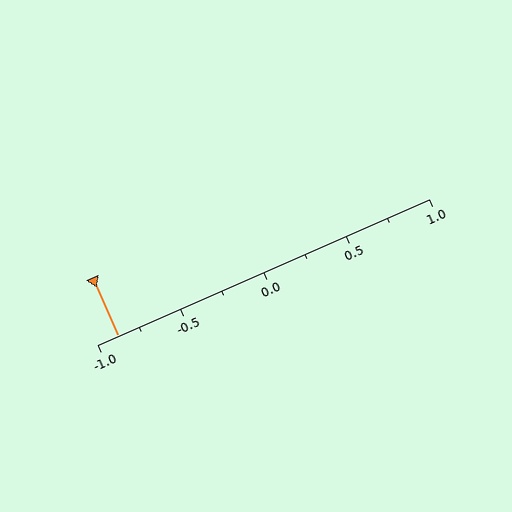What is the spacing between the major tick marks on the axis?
The major ticks are spaced 0.5 apart.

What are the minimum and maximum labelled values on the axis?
The axis runs from -1.0 to 1.0.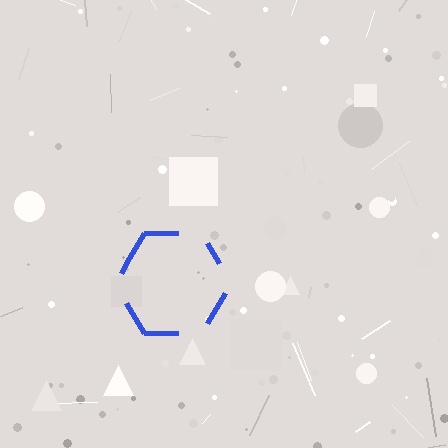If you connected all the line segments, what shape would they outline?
They would outline a hexagon.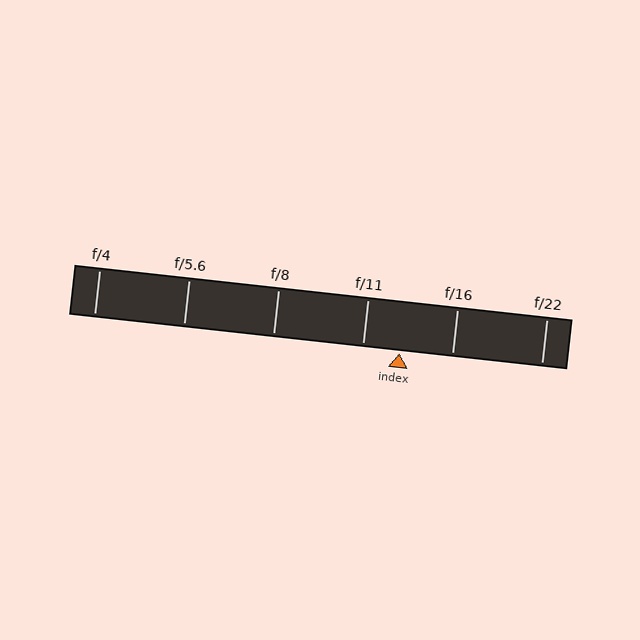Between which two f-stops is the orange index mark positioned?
The index mark is between f/11 and f/16.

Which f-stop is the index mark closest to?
The index mark is closest to f/11.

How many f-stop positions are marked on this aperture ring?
There are 6 f-stop positions marked.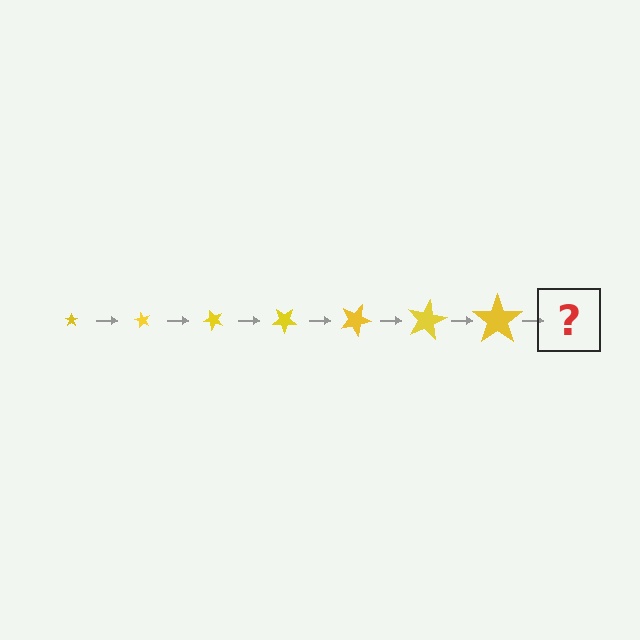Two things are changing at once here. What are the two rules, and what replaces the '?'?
The two rules are that the star grows larger each step and it rotates 60 degrees each step. The '?' should be a star, larger than the previous one and rotated 420 degrees from the start.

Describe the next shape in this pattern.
It should be a star, larger than the previous one and rotated 420 degrees from the start.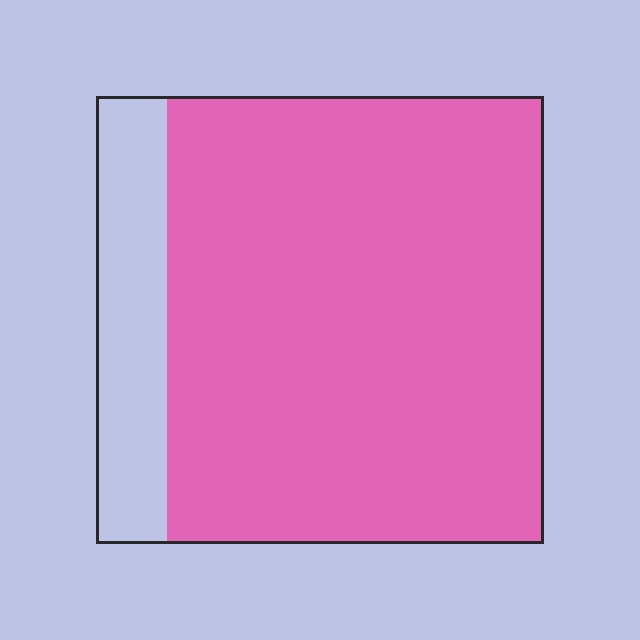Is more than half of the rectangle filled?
Yes.